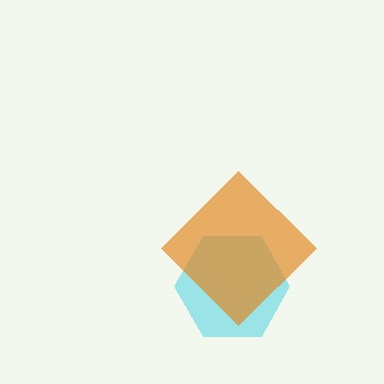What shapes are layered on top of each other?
The layered shapes are: a cyan hexagon, an orange diamond.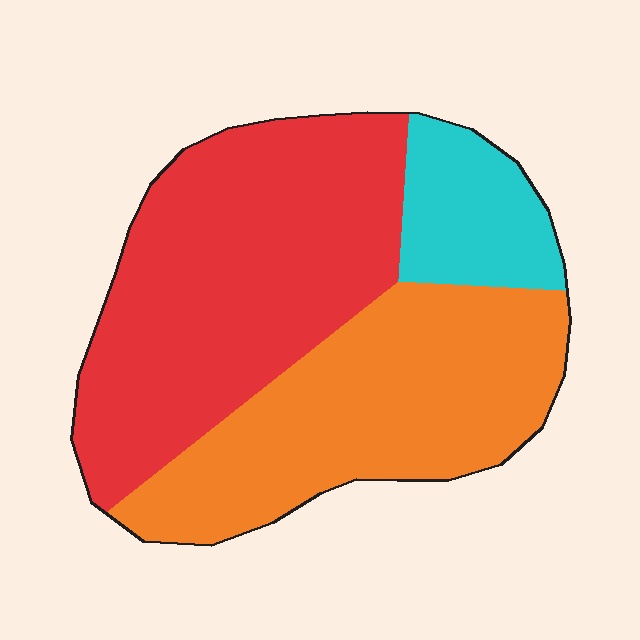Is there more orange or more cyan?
Orange.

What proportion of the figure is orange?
Orange covers roughly 40% of the figure.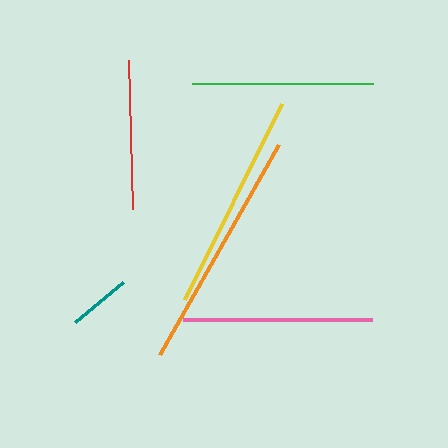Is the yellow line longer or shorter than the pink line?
The yellow line is longer than the pink line.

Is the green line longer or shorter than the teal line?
The green line is longer than the teal line.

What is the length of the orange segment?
The orange segment is approximately 242 pixels long.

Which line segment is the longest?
The orange line is the longest at approximately 242 pixels.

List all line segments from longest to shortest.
From longest to shortest: orange, yellow, pink, green, red, teal.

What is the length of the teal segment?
The teal segment is approximately 63 pixels long.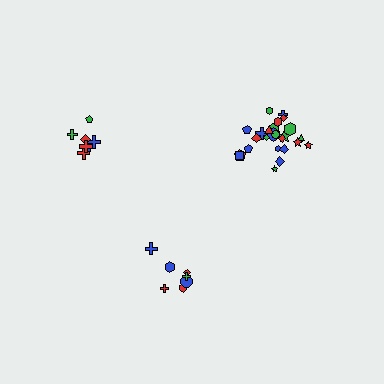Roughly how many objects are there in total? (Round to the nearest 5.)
Roughly 40 objects in total.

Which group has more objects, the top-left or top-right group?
The top-right group.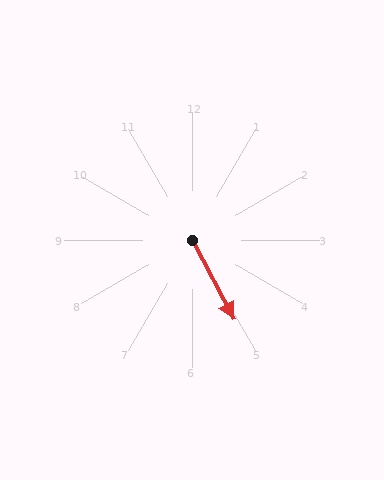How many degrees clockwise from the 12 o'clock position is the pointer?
Approximately 152 degrees.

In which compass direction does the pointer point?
Southeast.